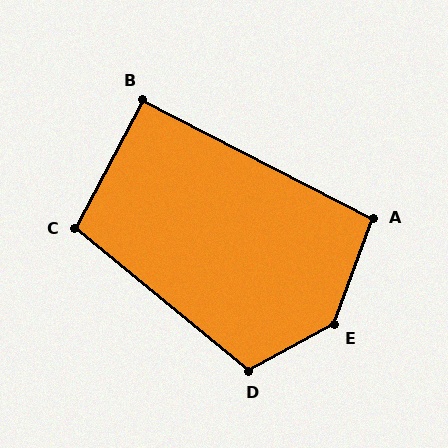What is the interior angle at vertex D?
Approximately 112 degrees (obtuse).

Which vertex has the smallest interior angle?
B, at approximately 90 degrees.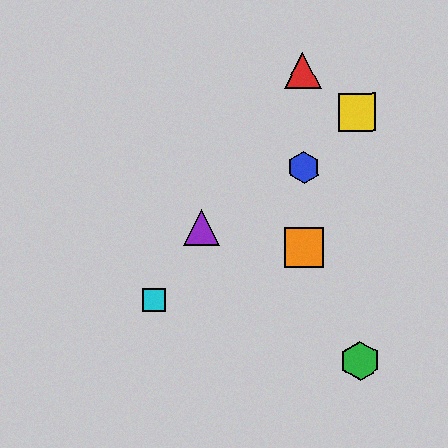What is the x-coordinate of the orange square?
The orange square is at x≈304.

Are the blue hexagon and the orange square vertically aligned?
Yes, both are at x≈304.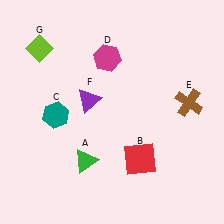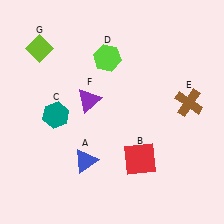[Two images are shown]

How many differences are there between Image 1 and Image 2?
There are 2 differences between the two images.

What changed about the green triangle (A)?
In Image 1, A is green. In Image 2, it changed to blue.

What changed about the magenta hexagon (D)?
In Image 1, D is magenta. In Image 2, it changed to lime.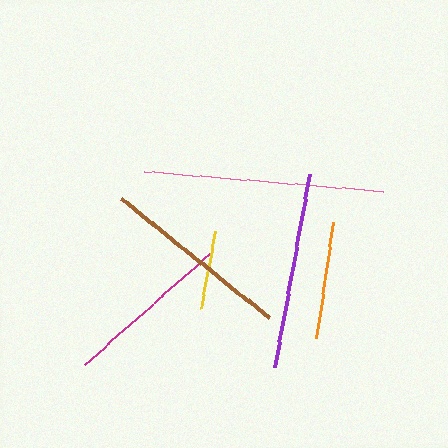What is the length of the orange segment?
The orange segment is approximately 118 pixels long.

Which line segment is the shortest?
The yellow line is the shortest at approximately 79 pixels.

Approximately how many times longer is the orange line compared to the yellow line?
The orange line is approximately 1.5 times the length of the yellow line.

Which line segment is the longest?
The pink line is the longest at approximately 240 pixels.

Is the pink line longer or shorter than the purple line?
The pink line is longer than the purple line.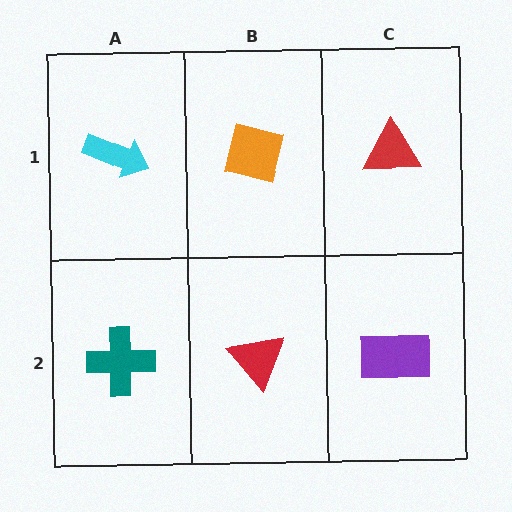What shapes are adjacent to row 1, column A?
A teal cross (row 2, column A), an orange square (row 1, column B).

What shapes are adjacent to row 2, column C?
A red triangle (row 1, column C), a red triangle (row 2, column B).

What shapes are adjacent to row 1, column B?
A red triangle (row 2, column B), a cyan arrow (row 1, column A), a red triangle (row 1, column C).